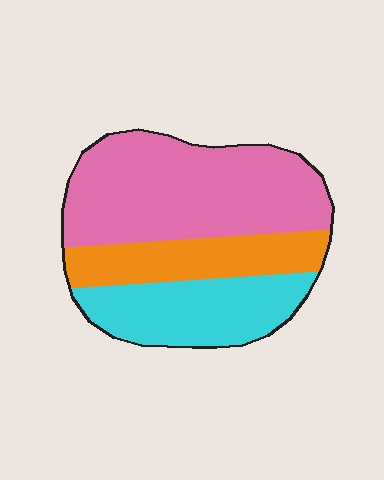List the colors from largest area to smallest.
From largest to smallest: pink, cyan, orange.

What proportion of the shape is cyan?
Cyan covers around 25% of the shape.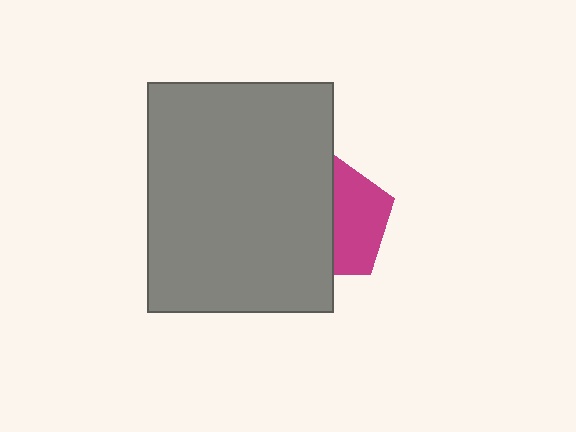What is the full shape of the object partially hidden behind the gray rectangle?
The partially hidden object is a magenta pentagon.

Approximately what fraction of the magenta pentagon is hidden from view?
Roughly 53% of the magenta pentagon is hidden behind the gray rectangle.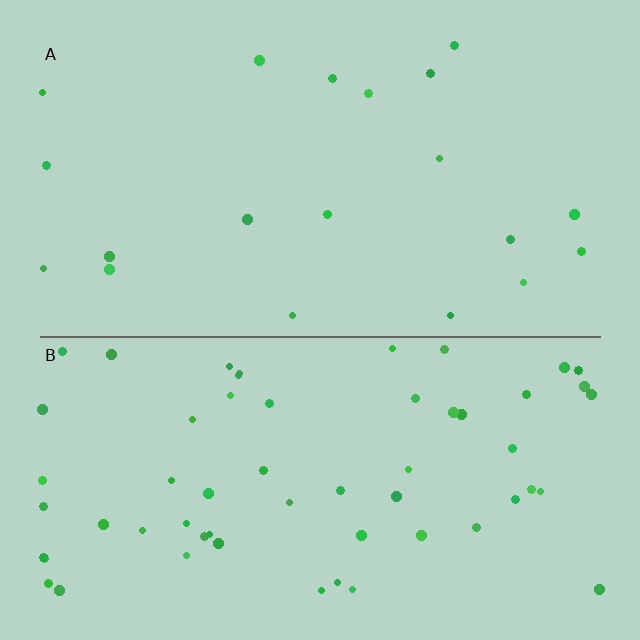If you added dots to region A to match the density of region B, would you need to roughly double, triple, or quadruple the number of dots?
Approximately triple.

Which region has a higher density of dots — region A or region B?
B (the bottom).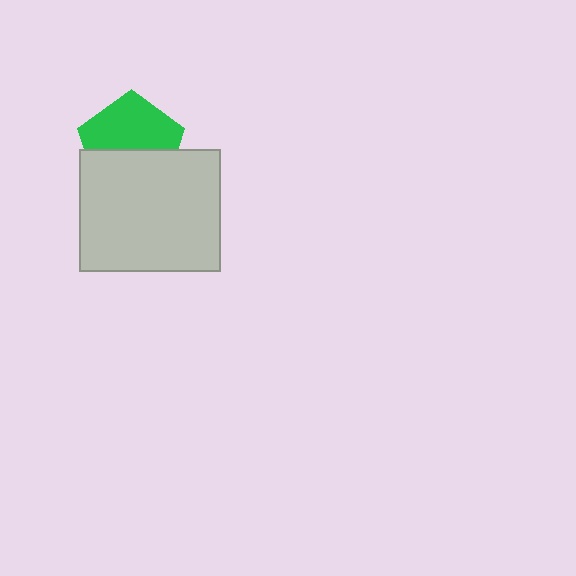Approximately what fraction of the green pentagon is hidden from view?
Roughly 44% of the green pentagon is hidden behind the light gray rectangle.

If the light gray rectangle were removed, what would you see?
You would see the complete green pentagon.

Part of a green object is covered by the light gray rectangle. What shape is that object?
It is a pentagon.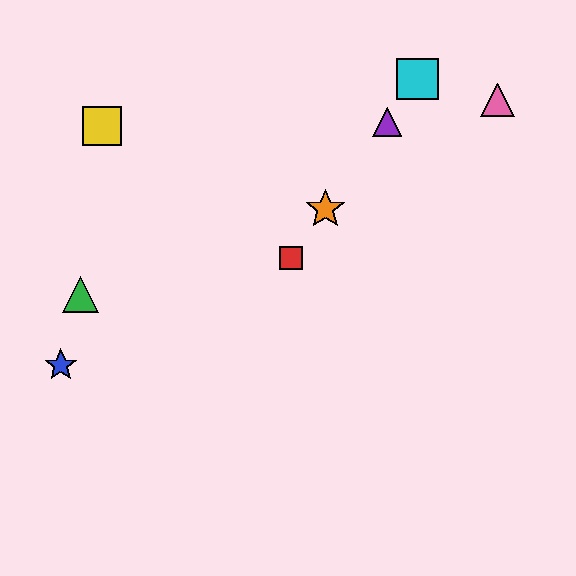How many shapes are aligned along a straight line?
4 shapes (the red square, the purple triangle, the orange star, the cyan square) are aligned along a straight line.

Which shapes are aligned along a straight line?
The red square, the purple triangle, the orange star, the cyan square are aligned along a straight line.